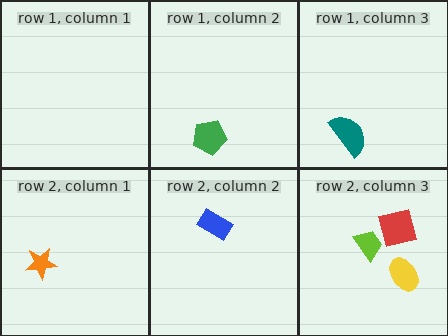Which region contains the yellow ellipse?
The row 2, column 3 region.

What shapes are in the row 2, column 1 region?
The orange star.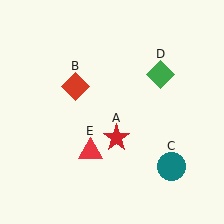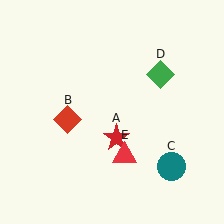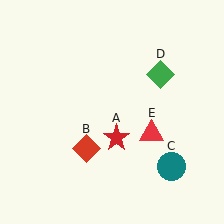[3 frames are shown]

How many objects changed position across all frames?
2 objects changed position: red diamond (object B), red triangle (object E).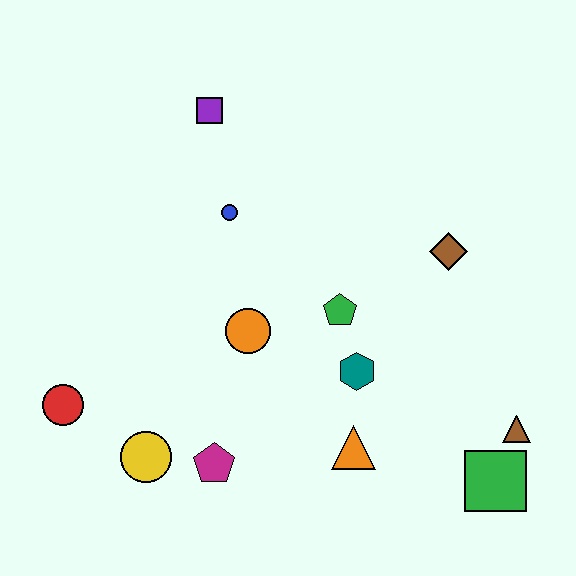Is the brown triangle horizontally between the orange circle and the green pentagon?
No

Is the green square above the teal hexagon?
No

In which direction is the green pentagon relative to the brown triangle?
The green pentagon is to the left of the brown triangle.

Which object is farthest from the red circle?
The brown triangle is farthest from the red circle.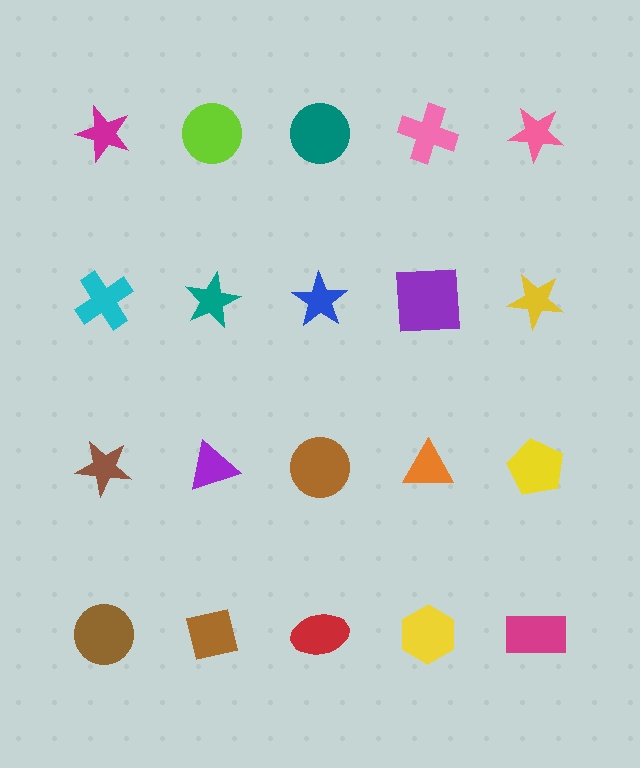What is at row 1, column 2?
A lime circle.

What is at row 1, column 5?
A pink star.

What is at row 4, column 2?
A brown square.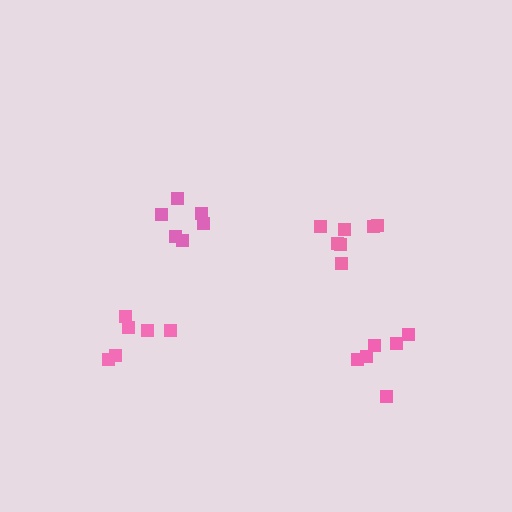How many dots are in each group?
Group 1: 6 dots, Group 2: 6 dots, Group 3: 7 dots, Group 4: 6 dots (25 total).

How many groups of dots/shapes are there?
There are 4 groups.